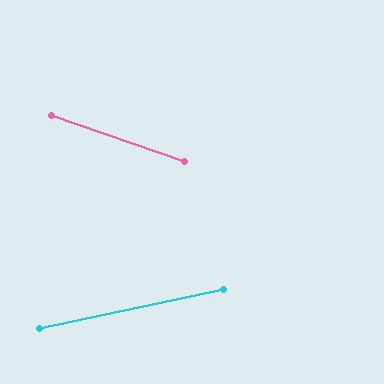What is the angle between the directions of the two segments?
Approximately 31 degrees.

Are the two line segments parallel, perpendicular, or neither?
Neither parallel nor perpendicular — they differ by about 31°.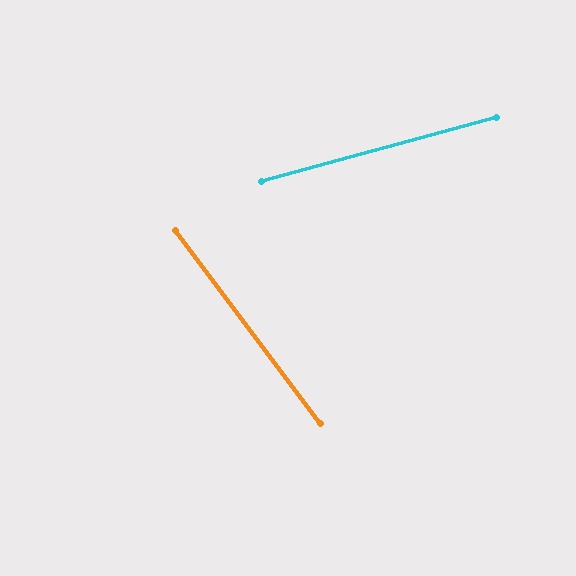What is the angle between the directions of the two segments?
Approximately 68 degrees.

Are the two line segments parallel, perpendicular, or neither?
Neither parallel nor perpendicular — they differ by about 68°.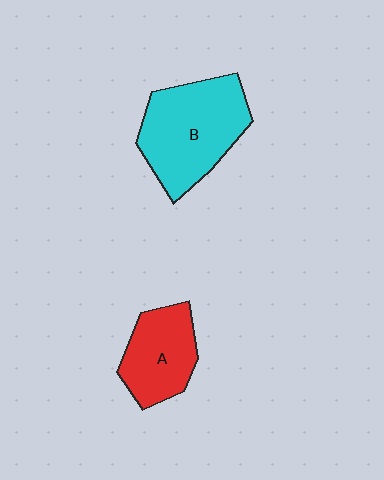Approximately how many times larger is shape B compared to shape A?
Approximately 1.6 times.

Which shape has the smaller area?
Shape A (red).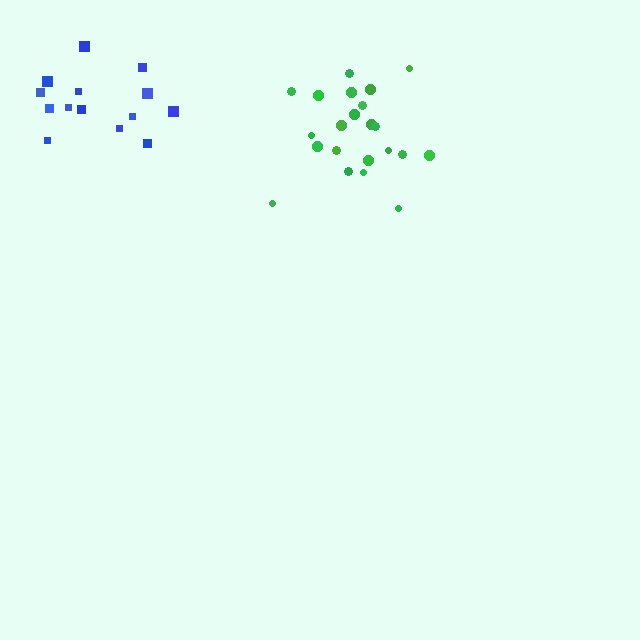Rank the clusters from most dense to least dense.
green, blue.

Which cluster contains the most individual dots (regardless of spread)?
Green (22).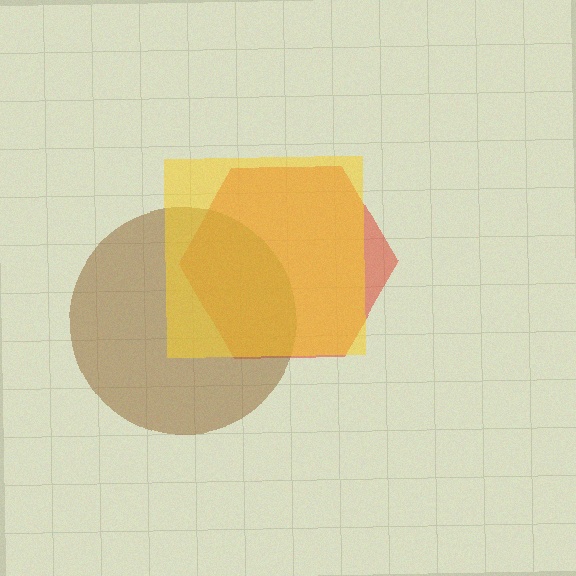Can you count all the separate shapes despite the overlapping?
Yes, there are 3 separate shapes.